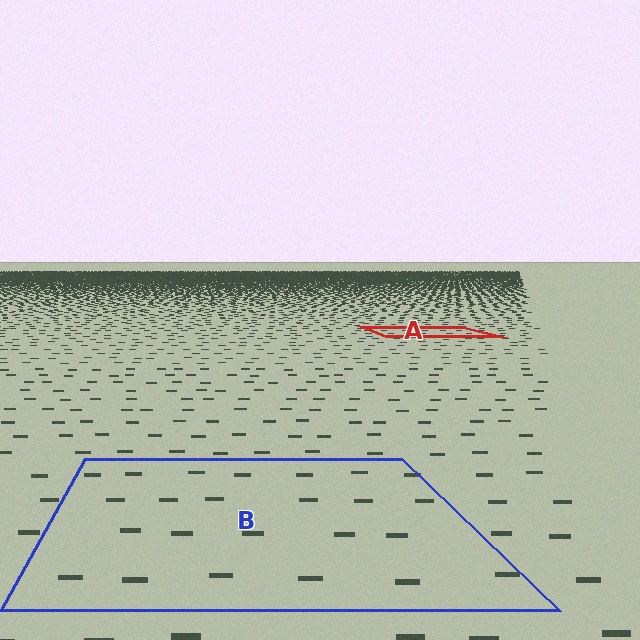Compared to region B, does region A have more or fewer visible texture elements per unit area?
Region A has more texture elements per unit area — they are packed more densely because it is farther away.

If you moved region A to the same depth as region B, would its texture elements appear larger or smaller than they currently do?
They would appear larger. At a closer depth, the same texture elements are projected at a bigger on-screen size.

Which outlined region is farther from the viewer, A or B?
Region A is farther from the viewer — the texture elements inside it appear smaller and more densely packed.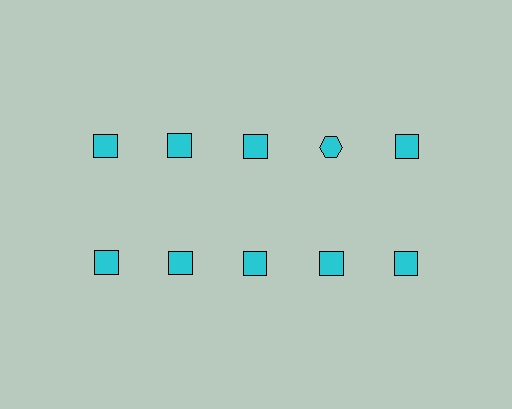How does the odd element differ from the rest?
It has a different shape: hexagon instead of square.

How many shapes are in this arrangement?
There are 10 shapes arranged in a grid pattern.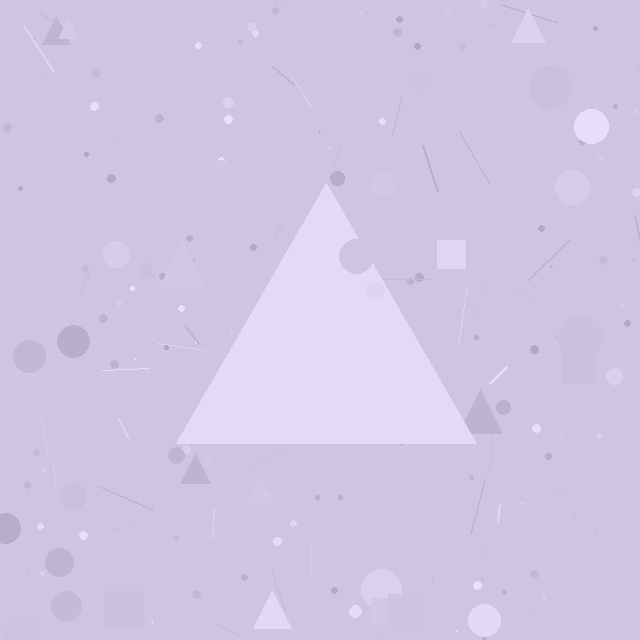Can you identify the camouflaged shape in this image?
The camouflaged shape is a triangle.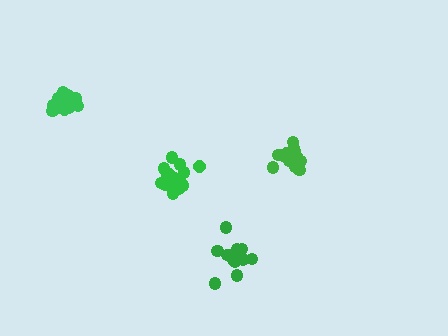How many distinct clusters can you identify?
There are 4 distinct clusters.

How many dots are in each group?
Group 1: 17 dots, Group 2: 21 dots, Group 3: 20 dots, Group 4: 20 dots (78 total).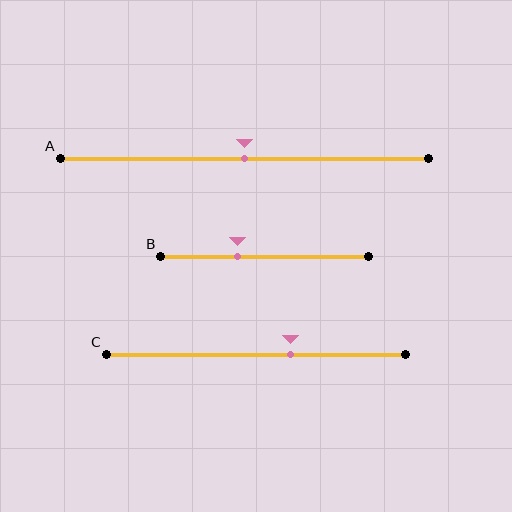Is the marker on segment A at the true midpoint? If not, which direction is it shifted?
Yes, the marker on segment A is at the true midpoint.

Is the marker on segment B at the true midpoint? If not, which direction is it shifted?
No, the marker on segment B is shifted to the left by about 13% of the segment length.